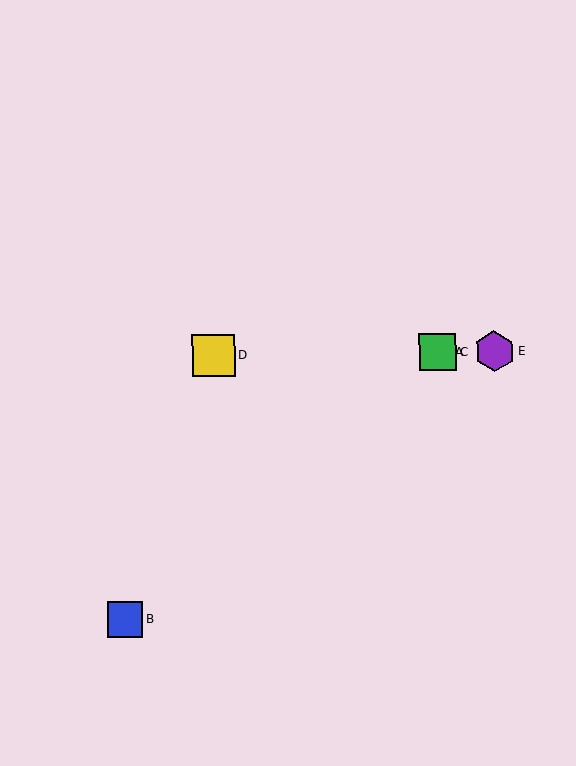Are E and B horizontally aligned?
No, E is at y≈352 and B is at y≈619.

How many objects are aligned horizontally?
4 objects (A, C, D, E) are aligned horizontally.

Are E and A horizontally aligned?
Yes, both are at y≈352.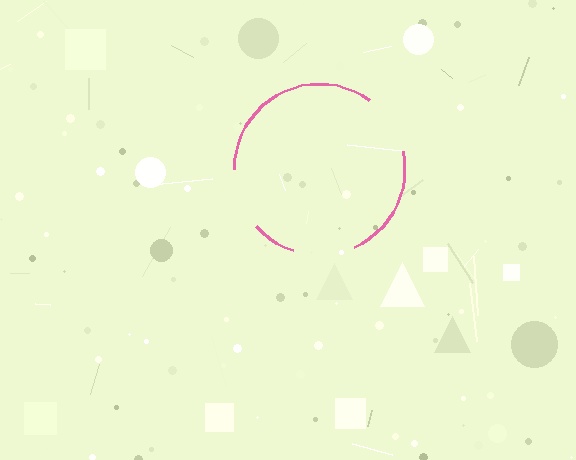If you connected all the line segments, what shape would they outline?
They would outline a circle.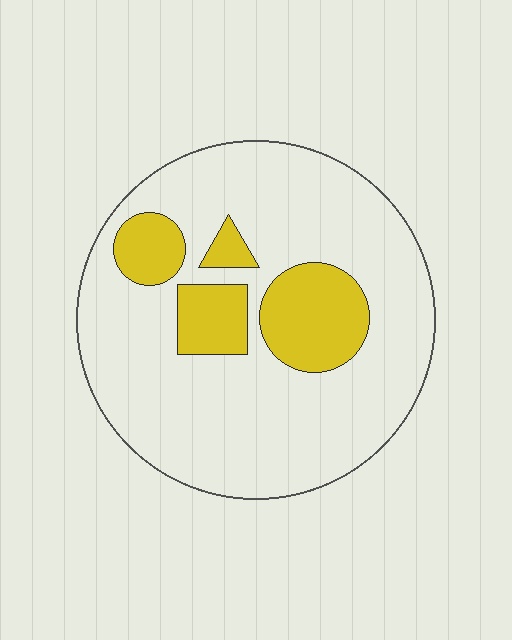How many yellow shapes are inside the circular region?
4.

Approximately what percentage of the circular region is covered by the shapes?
Approximately 20%.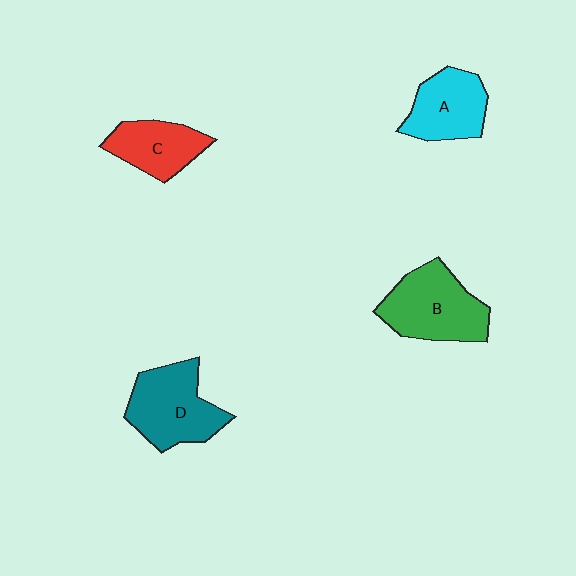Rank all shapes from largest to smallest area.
From largest to smallest: B (green), D (teal), A (cyan), C (red).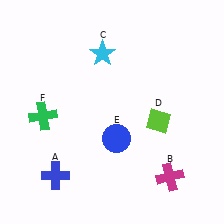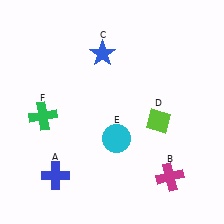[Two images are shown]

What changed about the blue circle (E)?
In Image 1, E is blue. In Image 2, it changed to cyan.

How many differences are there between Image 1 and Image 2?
There are 2 differences between the two images.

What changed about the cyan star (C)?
In Image 1, C is cyan. In Image 2, it changed to blue.